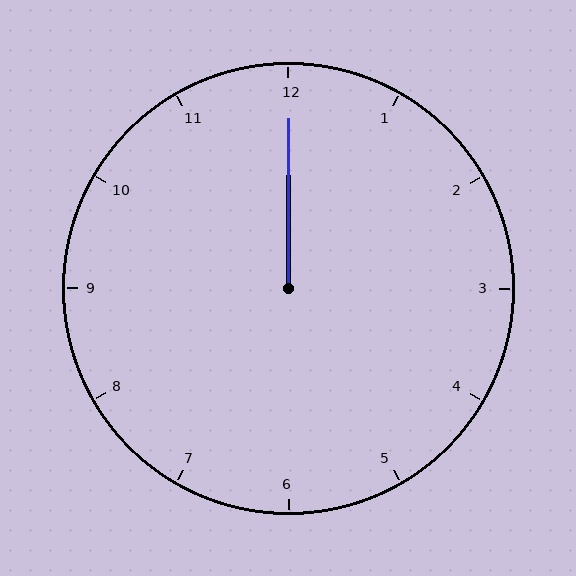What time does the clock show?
12:00.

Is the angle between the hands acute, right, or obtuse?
It is acute.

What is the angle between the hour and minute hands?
Approximately 0 degrees.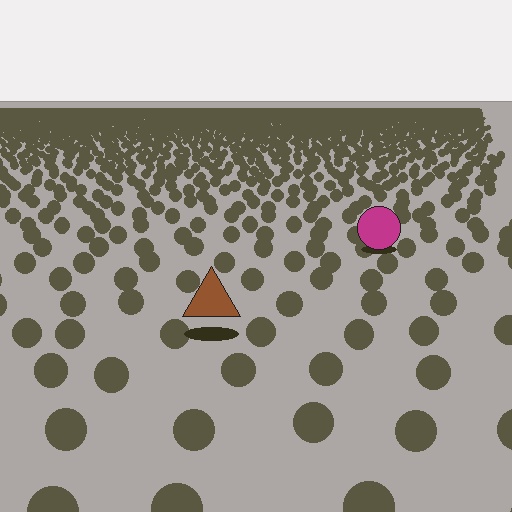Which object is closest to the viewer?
The brown triangle is closest. The texture marks near it are larger and more spread out.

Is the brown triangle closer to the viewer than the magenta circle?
Yes. The brown triangle is closer — you can tell from the texture gradient: the ground texture is coarser near it.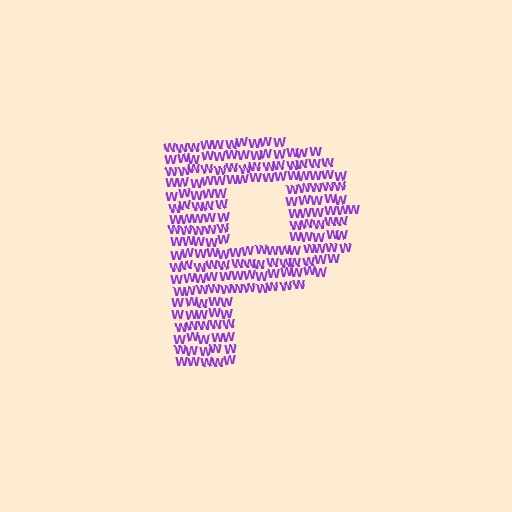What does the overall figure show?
The overall figure shows the letter P.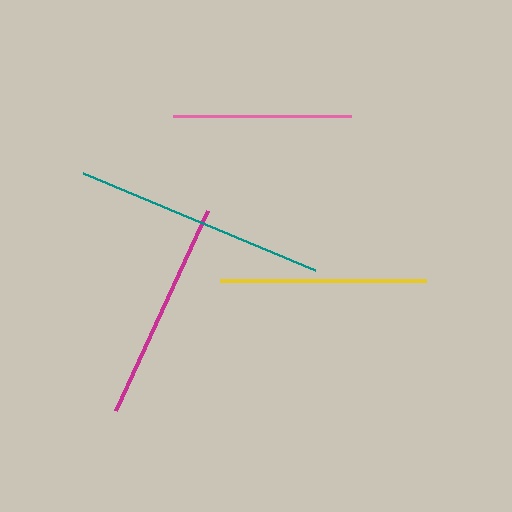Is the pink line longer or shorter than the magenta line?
The magenta line is longer than the pink line.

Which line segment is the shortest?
The pink line is the shortest at approximately 178 pixels.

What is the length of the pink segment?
The pink segment is approximately 178 pixels long.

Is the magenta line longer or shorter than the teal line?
The teal line is longer than the magenta line.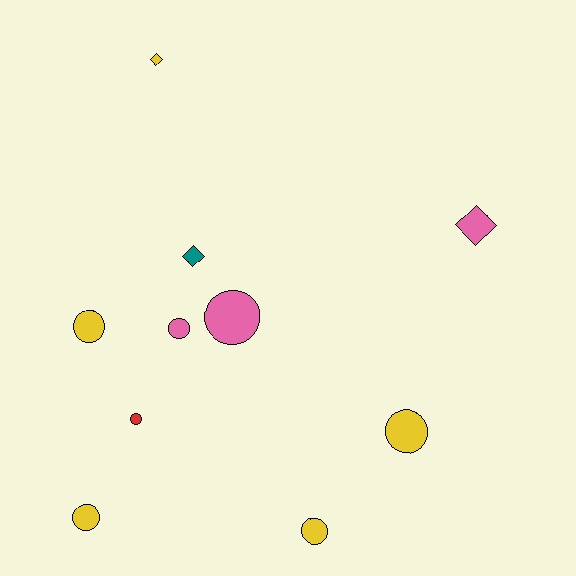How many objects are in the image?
There are 10 objects.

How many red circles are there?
There is 1 red circle.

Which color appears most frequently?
Yellow, with 5 objects.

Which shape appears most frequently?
Circle, with 7 objects.